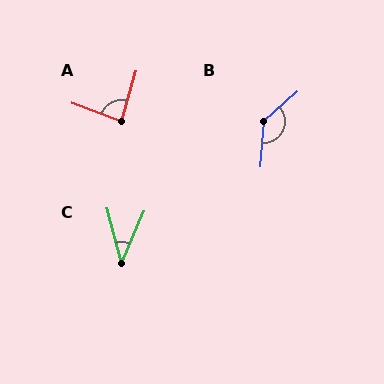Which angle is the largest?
B, at approximately 136 degrees.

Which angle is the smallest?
C, at approximately 38 degrees.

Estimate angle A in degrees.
Approximately 86 degrees.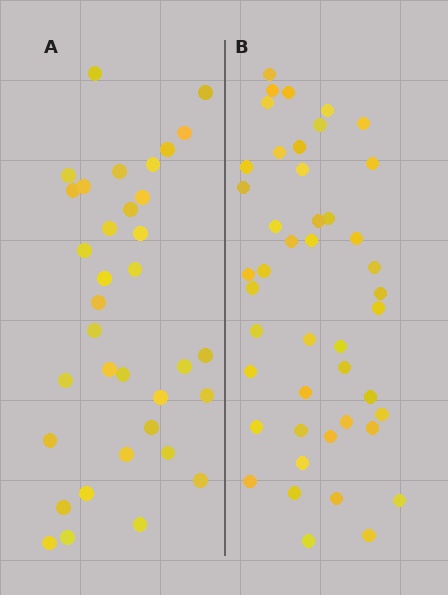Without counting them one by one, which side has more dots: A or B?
Region B (the right region) has more dots.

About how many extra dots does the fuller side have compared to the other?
Region B has roughly 10 or so more dots than region A.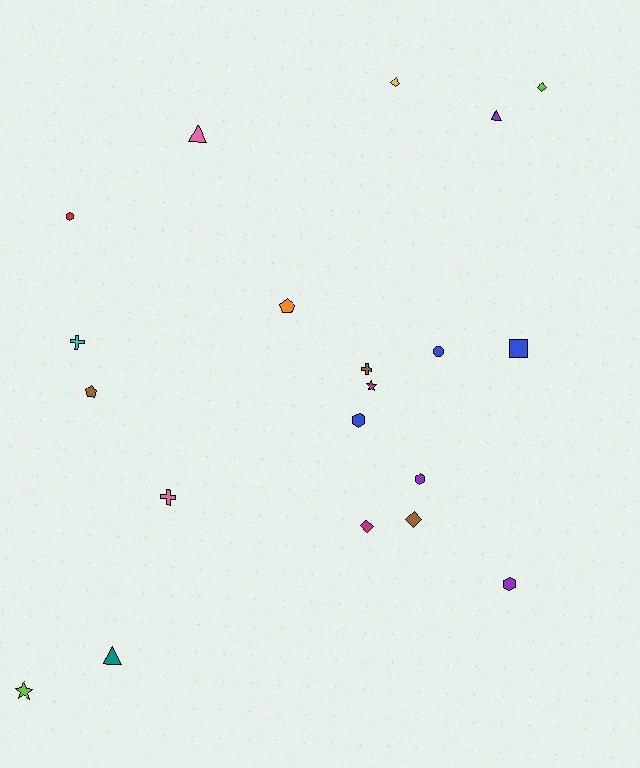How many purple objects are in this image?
There are 3 purple objects.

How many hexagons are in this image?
There are 4 hexagons.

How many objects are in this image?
There are 20 objects.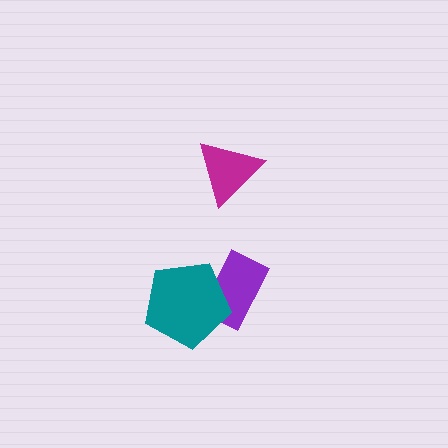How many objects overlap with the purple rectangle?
1 object overlaps with the purple rectangle.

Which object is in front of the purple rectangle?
The teal pentagon is in front of the purple rectangle.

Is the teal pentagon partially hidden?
No, no other shape covers it.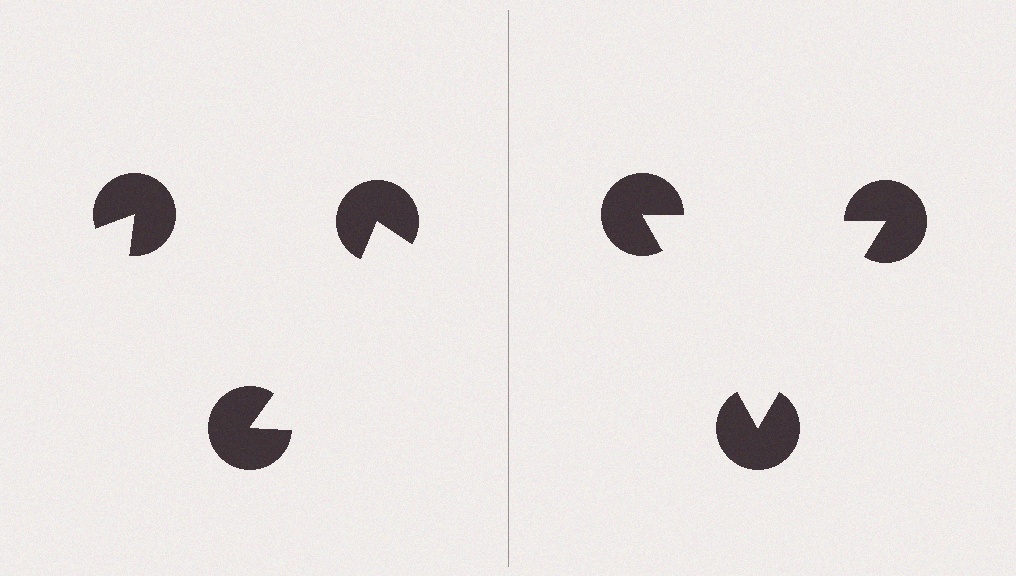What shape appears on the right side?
An illusory triangle.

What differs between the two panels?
The pac-man discs are positioned identically on both sides; only the wedge orientations differ. On the right they align to a triangle; on the left they are misaligned.